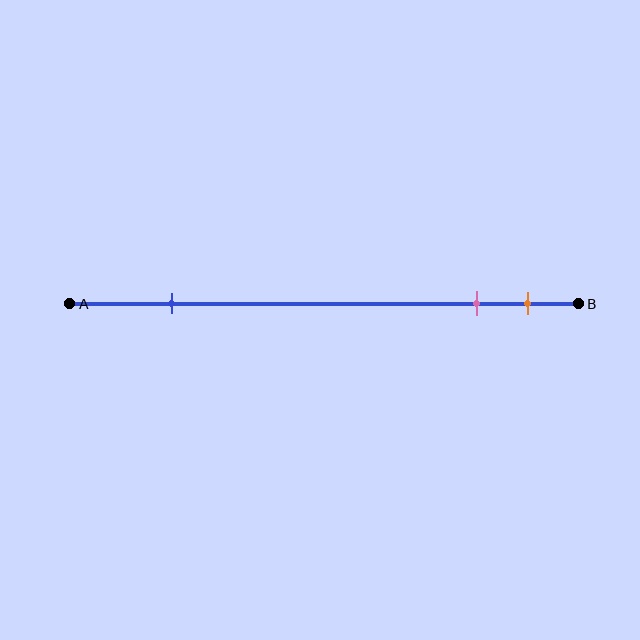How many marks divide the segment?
There are 3 marks dividing the segment.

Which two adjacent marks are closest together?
The pink and orange marks are the closest adjacent pair.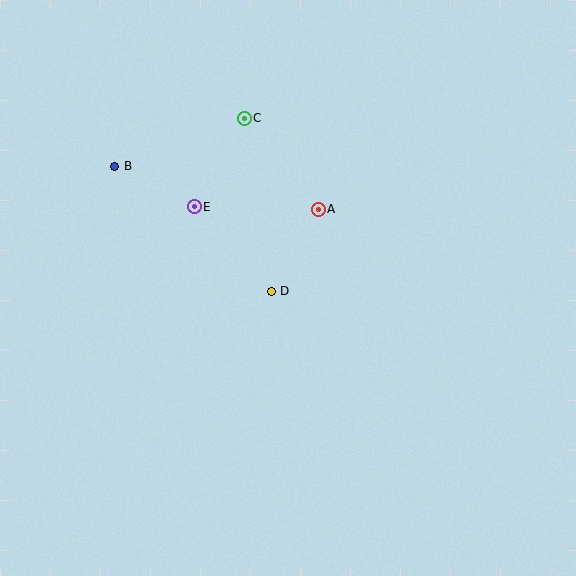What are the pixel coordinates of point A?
Point A is at (318, 209).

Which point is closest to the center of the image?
Point D at (271, 291) is closest to the center.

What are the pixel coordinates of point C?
Point C is at (244, 118).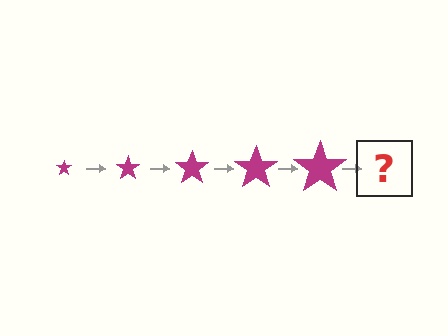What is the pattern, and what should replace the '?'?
The pattern is that the star gets progressively larger each step. The '?' should be a magenta star, larger than the previous one.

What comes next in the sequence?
The next element should be a magenta star, larger than the previous one.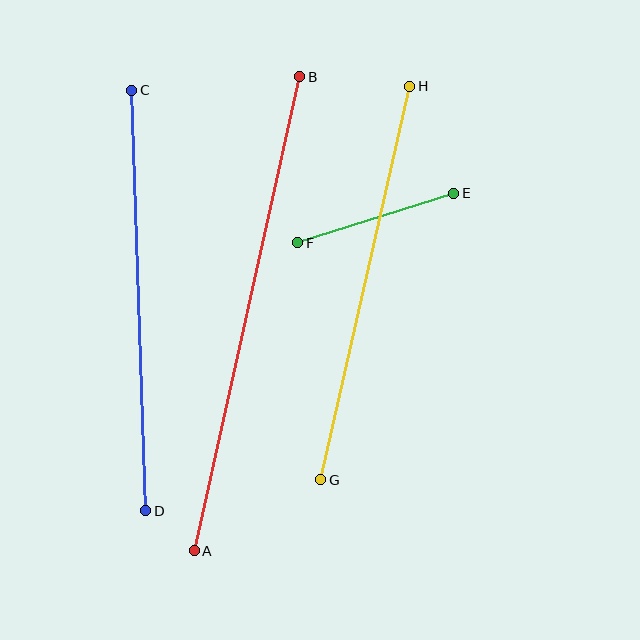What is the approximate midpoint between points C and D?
The midpoint is at approximately (139, 301) pixels.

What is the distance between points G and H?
The distance is approximately 404 pixels.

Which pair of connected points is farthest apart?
Points A and B are farthest apart.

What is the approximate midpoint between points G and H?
The midpoint is at approximately (365, 283) pixels.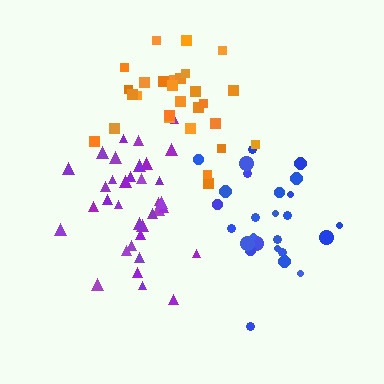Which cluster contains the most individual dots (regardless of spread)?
Purple (35).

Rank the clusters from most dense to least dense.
purple, orange, blue.